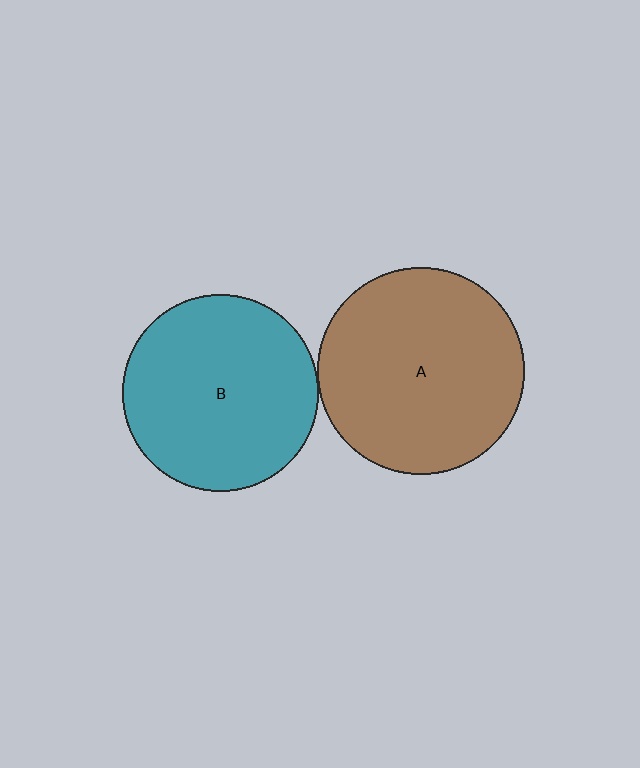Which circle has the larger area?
Circle A (brown).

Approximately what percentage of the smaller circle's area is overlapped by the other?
Approximately 5%.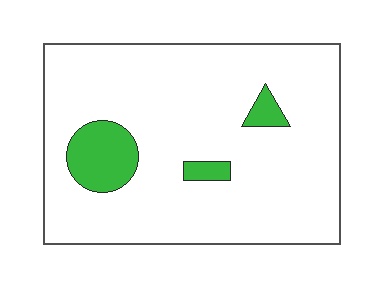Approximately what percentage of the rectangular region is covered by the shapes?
Approximately 10%.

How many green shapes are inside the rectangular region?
3.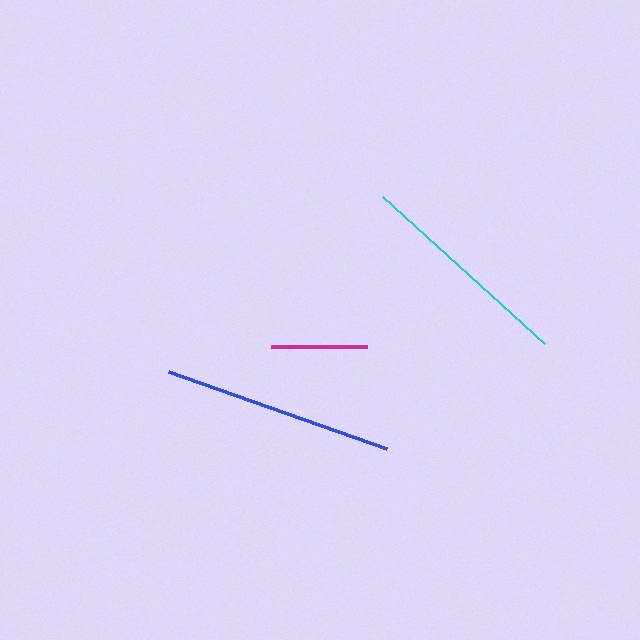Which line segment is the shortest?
The magenta line is the shortest at approximately 95 pixels.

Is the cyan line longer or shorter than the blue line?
The blue line is longer than the cyan line.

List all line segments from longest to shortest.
From longest to shortest: blue, cyan, magenta.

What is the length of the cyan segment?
The cyan segment is approximately 219 pixels long.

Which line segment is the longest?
The blue line is the longest at approximately 231 pixels.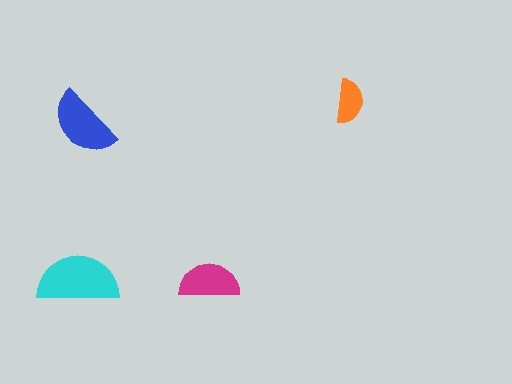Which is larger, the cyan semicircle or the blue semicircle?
The cyan one.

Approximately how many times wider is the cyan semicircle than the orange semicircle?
About 2 times wider.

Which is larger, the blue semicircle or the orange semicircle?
The blue one.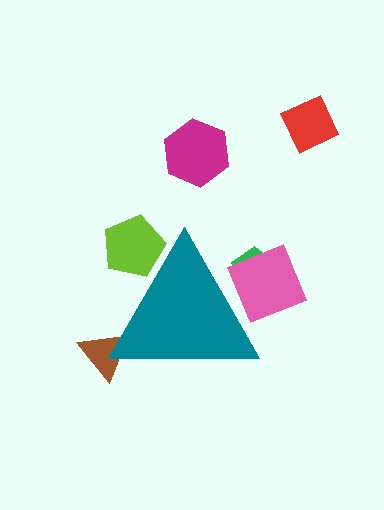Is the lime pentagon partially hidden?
Yes, the lime pentagon is partially hidden behind the teal triangle.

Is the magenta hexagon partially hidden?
No, the magenta hexagon is fully visible.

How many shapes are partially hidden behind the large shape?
4 shapes are partially hidden.